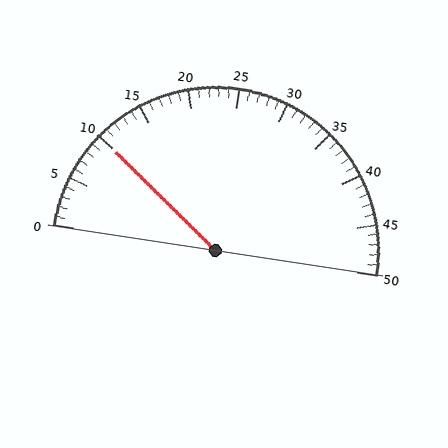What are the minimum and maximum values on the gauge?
The gauge ranges from 0 to 50.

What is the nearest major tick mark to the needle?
The nearest major tick mark is 10.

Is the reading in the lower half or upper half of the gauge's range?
The reading is in the lower half of the range (0 to 50).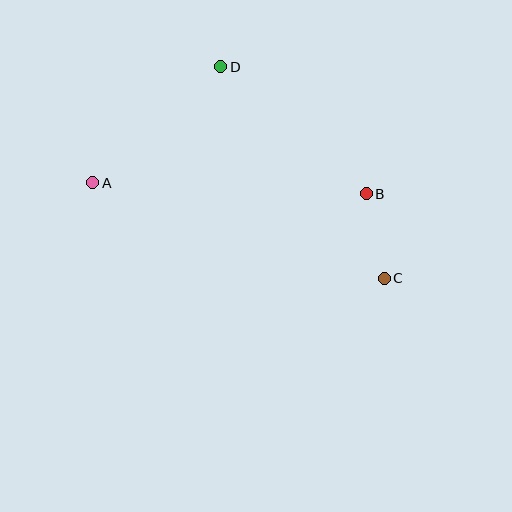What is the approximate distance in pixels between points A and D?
The distance between A and D is approximately 173 pixels.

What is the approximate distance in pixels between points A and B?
The distance between A and B is approximately 274 pixels.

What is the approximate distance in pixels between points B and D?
The distance between B and D is approximately 193 pixels.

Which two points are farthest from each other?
Points A and C are farthest from each other.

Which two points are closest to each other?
Points B and C are closest to each other.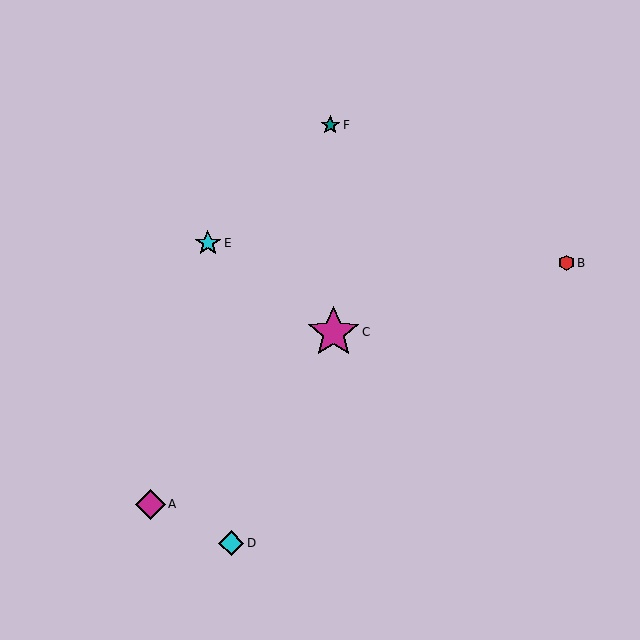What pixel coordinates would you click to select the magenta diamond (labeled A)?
Click at (150, 504) to select the magenta diamond A.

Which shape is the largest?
The magenta star (labeled C) is the largest.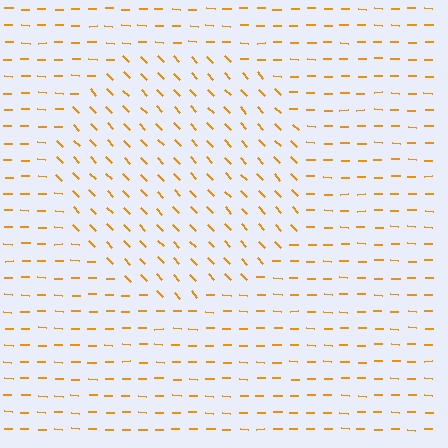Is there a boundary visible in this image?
Yes, there is a texture boundary formed by a change in line orientation.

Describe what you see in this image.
The image is filled with small orange line segments. A circle region in the image has lines oriented differently from the surrounding lines, creating a visible texture boundary.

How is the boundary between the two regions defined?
The boundary is defined purely by a change in line orientation (approximately 45 degrees difference). All lines are the same color and thickness.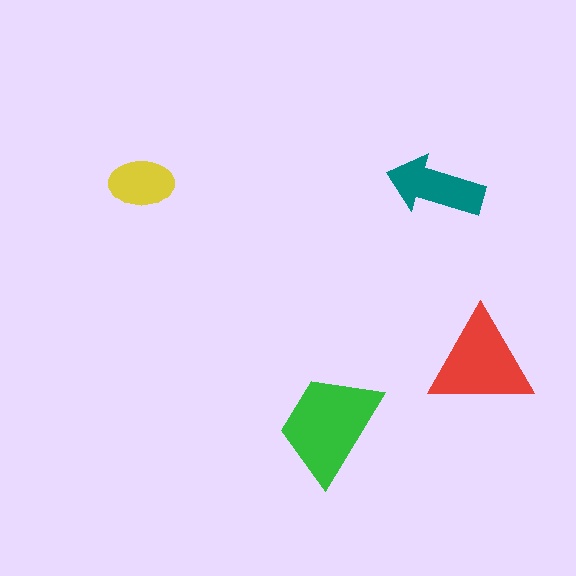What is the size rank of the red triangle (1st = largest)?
2nd.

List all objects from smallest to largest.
The yellow ellipse, the teal arrow, the red triangle, the green trapezoid.